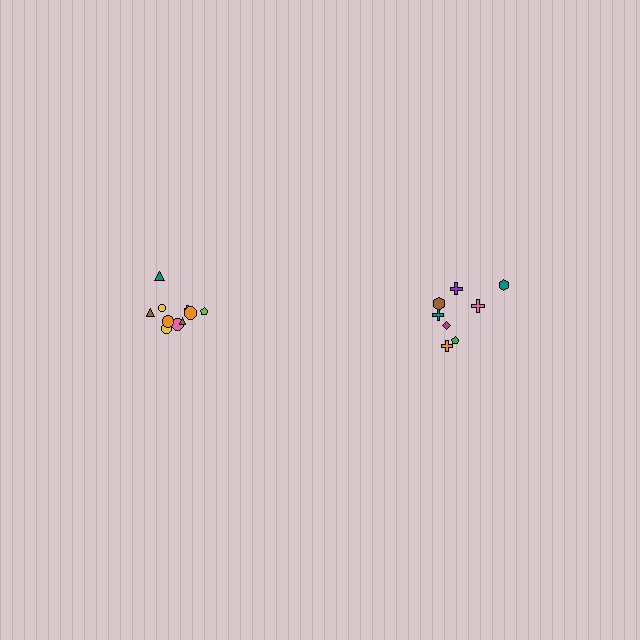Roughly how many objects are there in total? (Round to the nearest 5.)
Roughly 20 objects in total.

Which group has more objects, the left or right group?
The left group.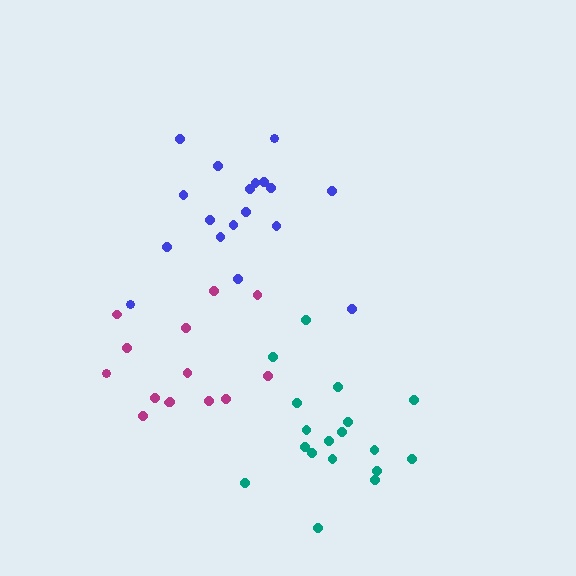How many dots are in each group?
Group 1: 18 dots, Group 2: 18 dots, Group 3: 14 dots (50 total).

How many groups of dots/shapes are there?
There are 3 groups.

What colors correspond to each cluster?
The clusters are colored: teal, blue, magenta.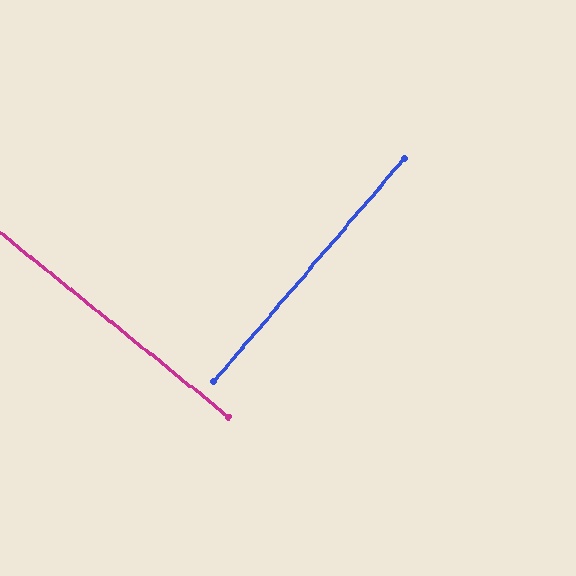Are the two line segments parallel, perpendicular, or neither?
Perpendicular — they meet at approximately 88°.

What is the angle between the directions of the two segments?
Approximately 88 degrees.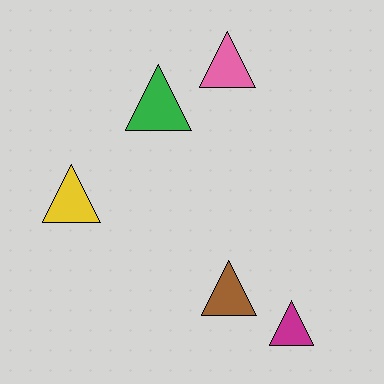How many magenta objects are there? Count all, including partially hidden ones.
There is 1 magenta object.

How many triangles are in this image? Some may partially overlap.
There are 5 triangles.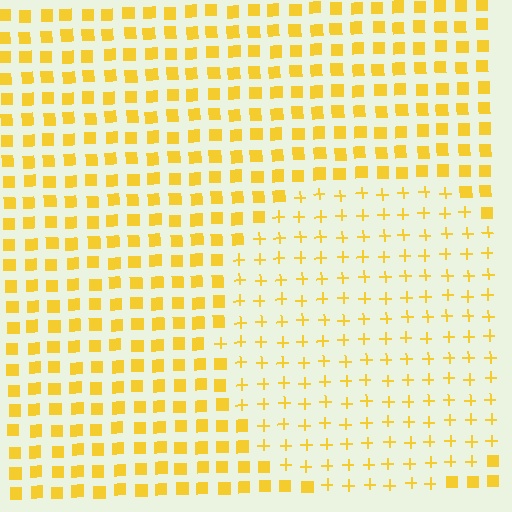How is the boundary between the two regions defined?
The boundary is defined by a change in element shape: plus signs inside vs. squares outside. All elements share the same color and spacing.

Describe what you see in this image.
The image is filled with small yellow elements arranged in a uniform grid. A circle-shaped region contains plus signs, while the surrounding area contains squares. The boundary is defined purely by the change in element shape.